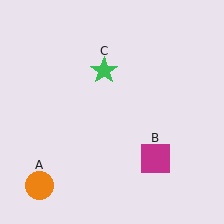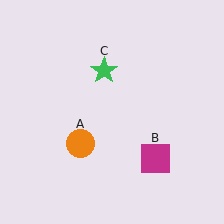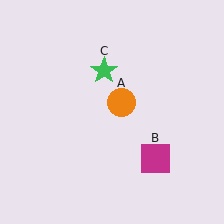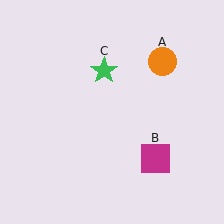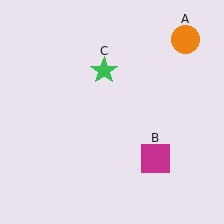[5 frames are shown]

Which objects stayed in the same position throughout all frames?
Magenta square (object B) and green star (object C) remained stationary.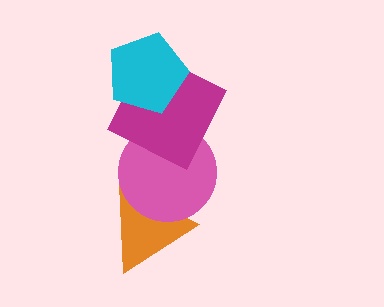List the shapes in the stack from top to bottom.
From top to bottom: the cyan pentagon, the magenta square, the pink circle, the orange triangle.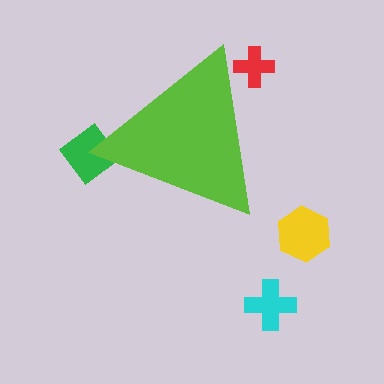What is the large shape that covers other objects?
A lime triangle.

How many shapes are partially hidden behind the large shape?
2 shapes are partially hidden.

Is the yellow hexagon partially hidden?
No, the yellow hexagon is fully visible.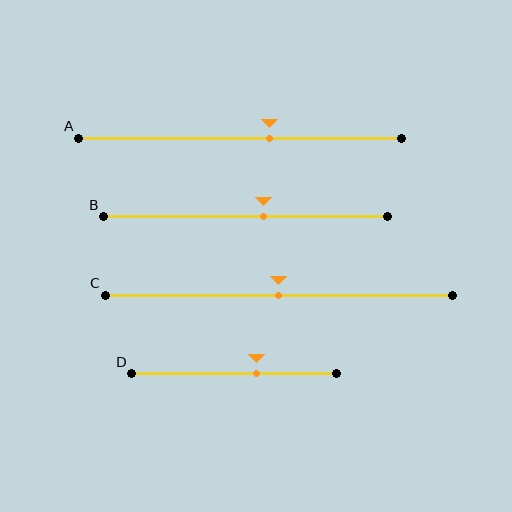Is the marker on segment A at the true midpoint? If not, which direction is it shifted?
No, the marker on segment A is shifted to the right by about 9% of the segment length.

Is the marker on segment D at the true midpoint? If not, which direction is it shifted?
No, the marker on segment D is shifted to the right by about 11% of the segment length.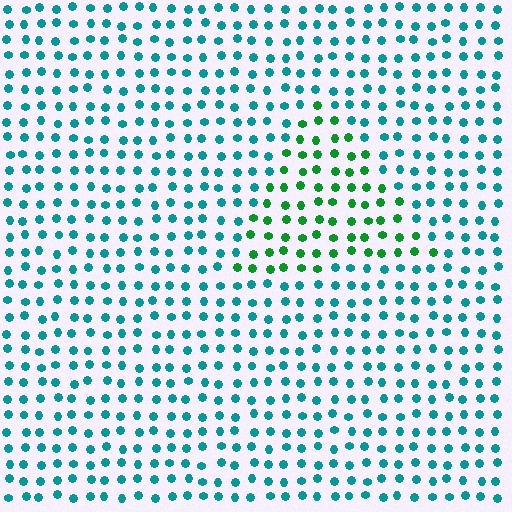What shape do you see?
I see a triangle.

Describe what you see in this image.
The image is filled with small teal elements in a uniform arrangement. A triangle-shaped region is visible where the elements are tinted to a slightly different hue, forming a subtle color boundary.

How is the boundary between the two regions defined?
The boundary is defined purely by a slight shift in hue (about 48 degrees). Spacing, size, and orientation are identical on both sides.